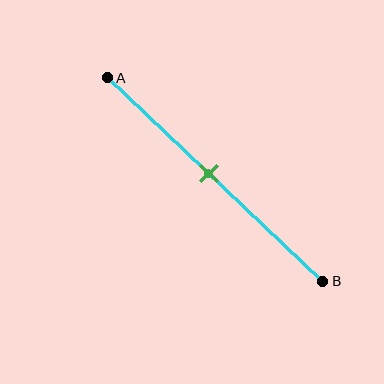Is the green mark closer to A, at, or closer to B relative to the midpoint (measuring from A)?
The green mark is approximately at the midpoint of segment AB.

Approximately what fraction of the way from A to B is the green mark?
The green mark is approximately 45% of the way from A to B.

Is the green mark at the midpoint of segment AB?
Yes, the mark is approximately at the midpoint.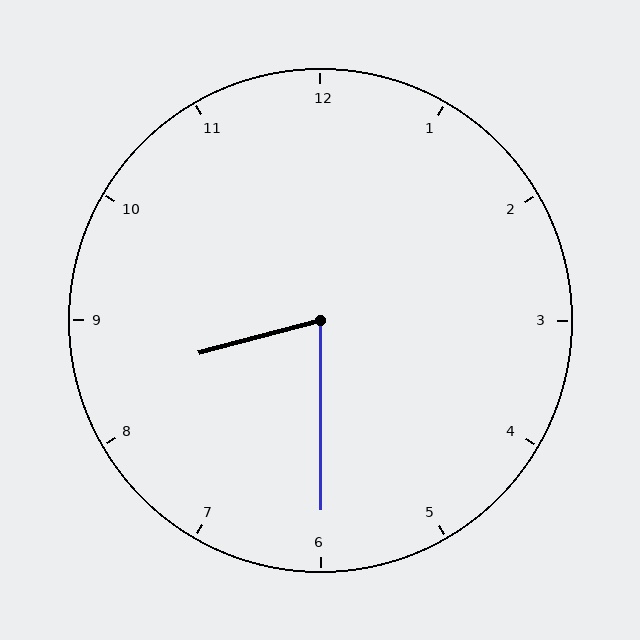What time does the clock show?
8:30.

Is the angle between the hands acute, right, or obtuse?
It is acute.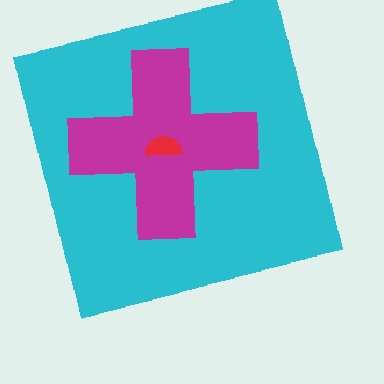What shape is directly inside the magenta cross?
The red semicircle.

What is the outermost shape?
The cyan square.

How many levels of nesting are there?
3.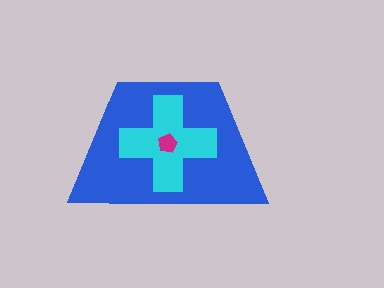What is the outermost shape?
The blue trapezoid.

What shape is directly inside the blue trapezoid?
The cyan cross.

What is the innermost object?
The magenta pentagon.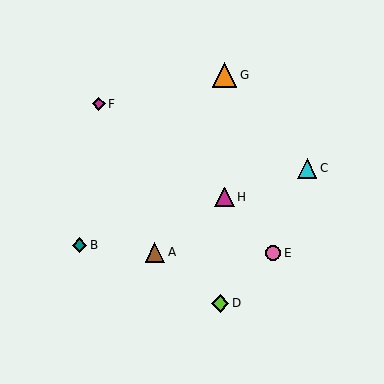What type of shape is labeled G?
Shape G is an orange triangle.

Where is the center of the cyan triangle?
The center of the cyan triangle is at (307, 168).